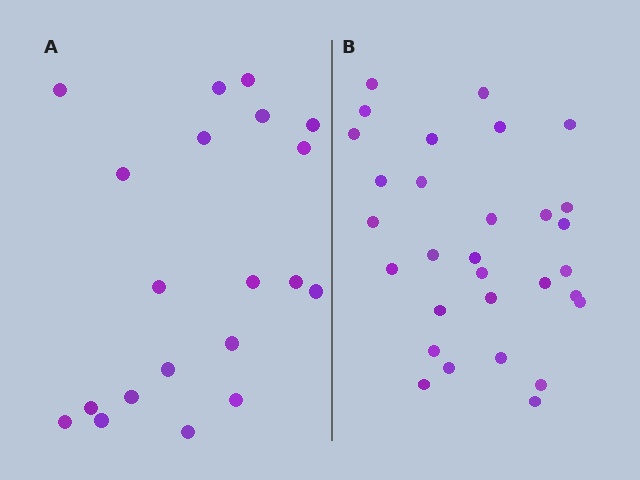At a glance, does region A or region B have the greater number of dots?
Region B (the right region) has more dots.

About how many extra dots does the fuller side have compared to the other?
Region B has roughly 10 or so more dots than region A.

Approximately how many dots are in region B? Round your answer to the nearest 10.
About 30 dots.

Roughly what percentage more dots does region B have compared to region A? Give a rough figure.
About 50% more.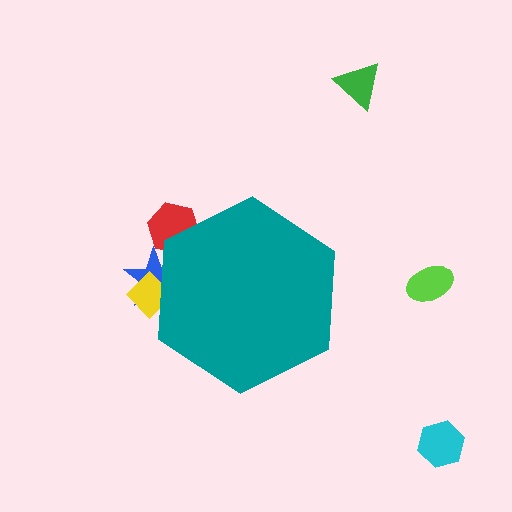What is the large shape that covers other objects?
A teal hexagon.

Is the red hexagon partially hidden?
Yes, the red hexagon is partially hidden behind the teal hexagon.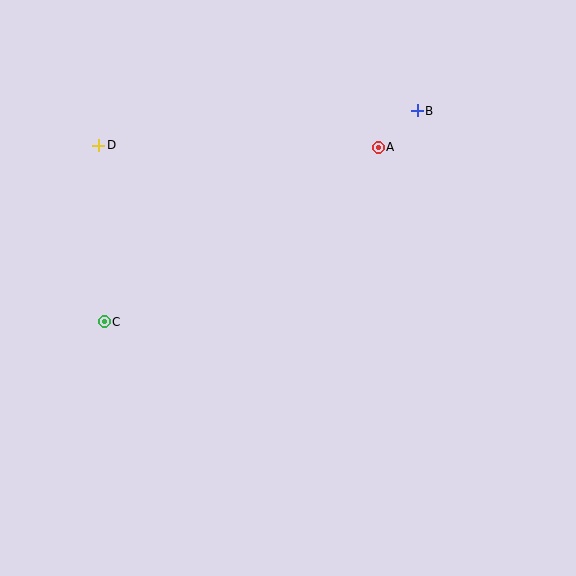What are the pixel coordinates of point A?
Point A is at (378, 147).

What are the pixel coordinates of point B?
Point B is at (417, 111).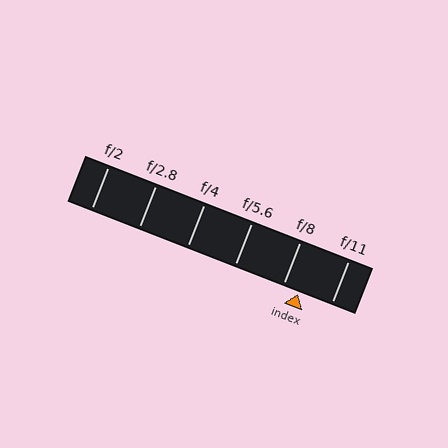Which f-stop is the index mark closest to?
The index mark is closest to f/8.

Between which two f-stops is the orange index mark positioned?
The index mark is between f/8 and f/11.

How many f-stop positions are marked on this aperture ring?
There are 6 f-stop positions marked.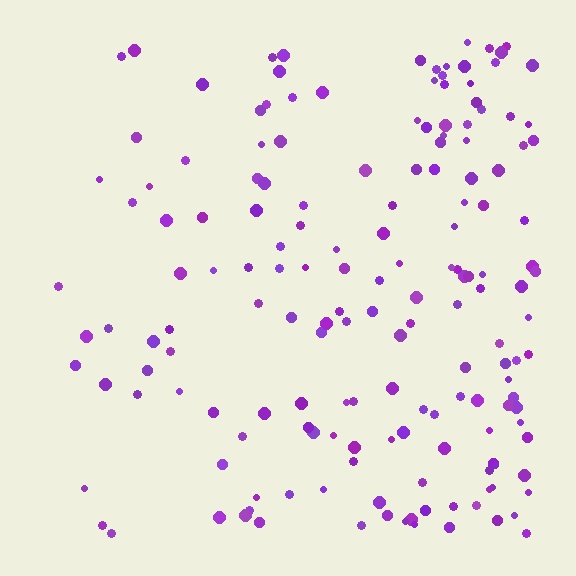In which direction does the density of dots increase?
From left to right, with the right side densest.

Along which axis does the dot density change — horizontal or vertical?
Horizontal.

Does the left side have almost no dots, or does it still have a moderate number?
Still a moderate number, just noticeably fewer than the right.